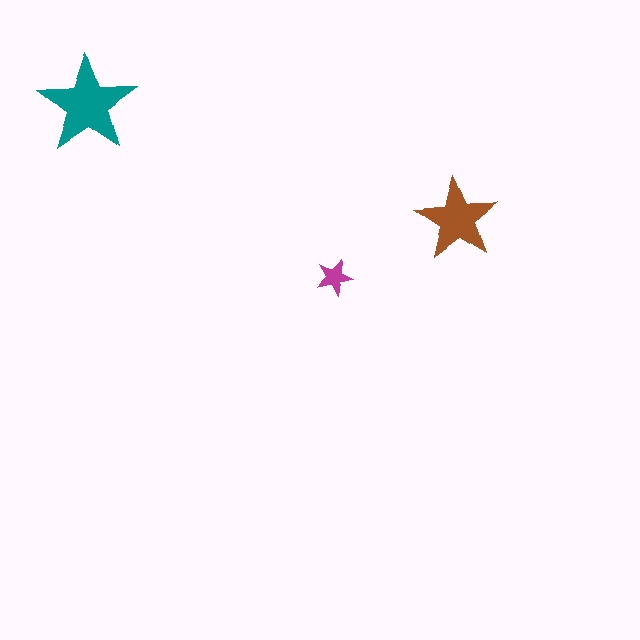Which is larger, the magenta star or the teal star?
The teal one.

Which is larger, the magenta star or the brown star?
The brown one.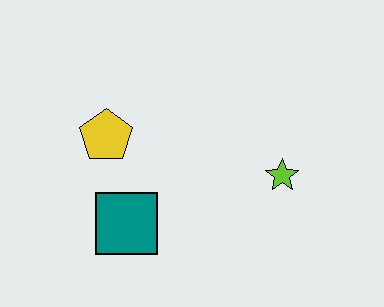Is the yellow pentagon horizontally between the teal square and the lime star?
No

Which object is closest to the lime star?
The teal square is closest to the lime star.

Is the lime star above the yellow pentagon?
No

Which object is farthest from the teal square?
The lime star is farthest from the teal square.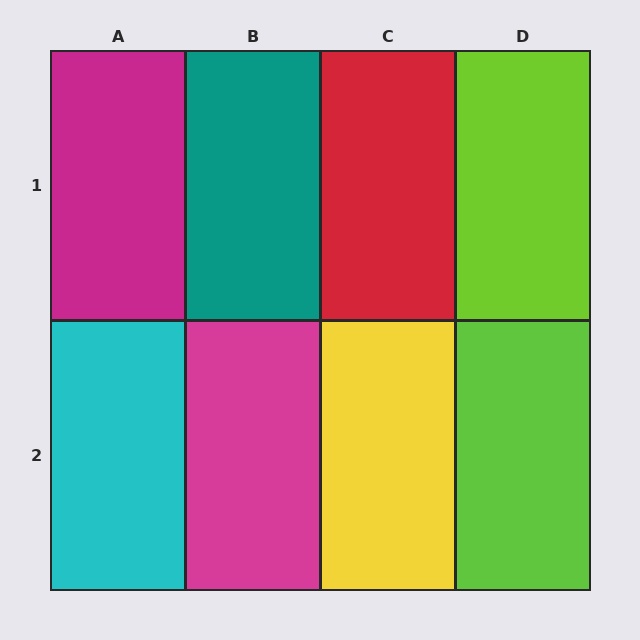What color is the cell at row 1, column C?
Red.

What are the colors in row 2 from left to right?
Cyan, magenta, yellow, lime.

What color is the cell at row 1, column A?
Magenta.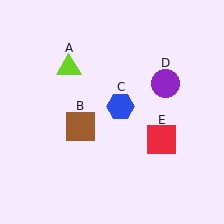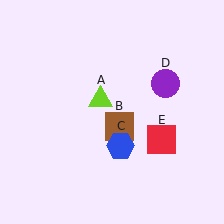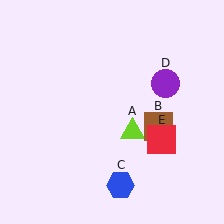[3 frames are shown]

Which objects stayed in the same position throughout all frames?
Purple circle (object D) and red square (object E) remained stationary.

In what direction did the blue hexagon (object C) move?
The blue hexagon (object C) moved down.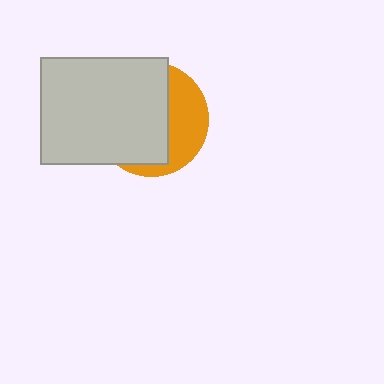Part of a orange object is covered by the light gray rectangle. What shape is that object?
It is a circle.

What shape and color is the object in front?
The object in front is a light gray rectangle.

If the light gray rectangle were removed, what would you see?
You would see the complete orange circle.